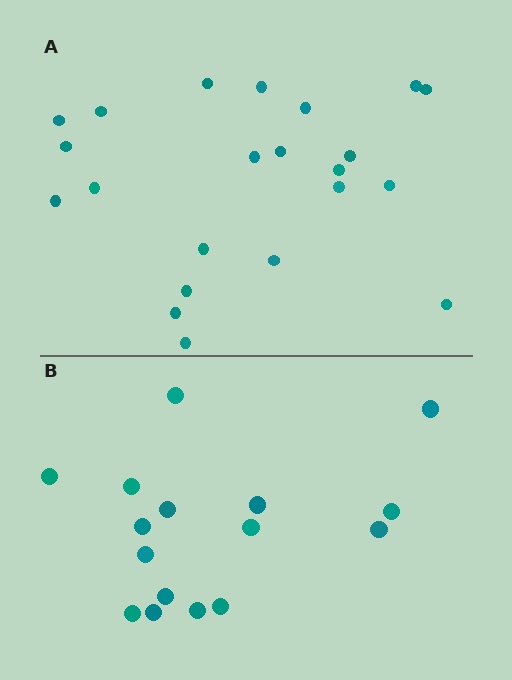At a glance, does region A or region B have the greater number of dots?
Region A (the top region) has more dots.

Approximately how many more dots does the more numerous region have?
Region A has about 6 more dots than region B.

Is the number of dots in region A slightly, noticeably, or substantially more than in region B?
Region A has noticeably more, but not dramatically so. The ratio is roughly 1.4 to 1.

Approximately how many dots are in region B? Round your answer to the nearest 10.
About 20 dots. (The exact count is 16, which rounds to 20.)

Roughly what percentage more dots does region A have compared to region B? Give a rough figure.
About 40% more.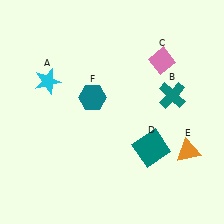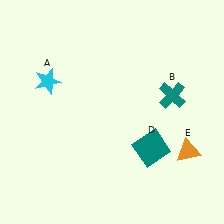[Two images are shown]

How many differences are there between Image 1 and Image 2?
There are 2 differences between the two images.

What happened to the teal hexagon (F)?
The teal hexagon (F) was removed in Image 2. It was in the top-left area of Image 1.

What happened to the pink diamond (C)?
The pink diamond (C) was removed in Image 2. It was in the top-right area of Image 1.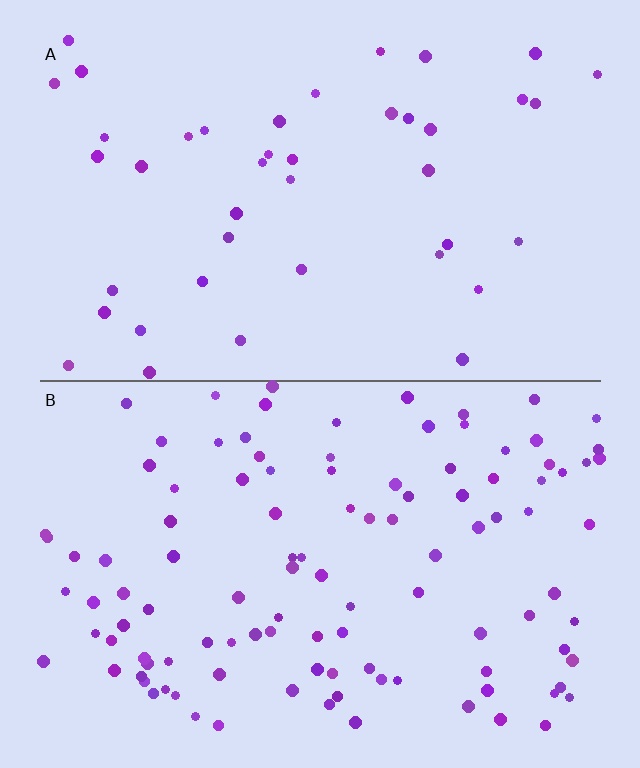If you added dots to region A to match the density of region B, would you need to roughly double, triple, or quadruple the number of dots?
Approximately triple.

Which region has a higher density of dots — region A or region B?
B (the bottom).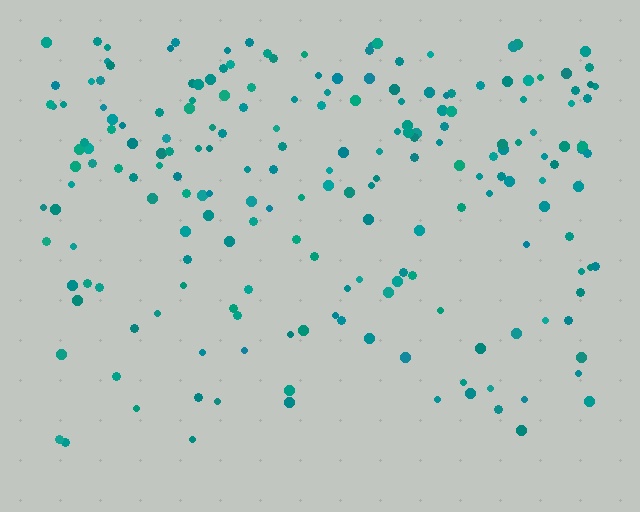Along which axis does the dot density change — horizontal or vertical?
Vertical.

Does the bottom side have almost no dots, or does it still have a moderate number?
Still a moderate number, just noticeably fewer than the top.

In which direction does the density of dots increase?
From bottom to top, with the top side densest.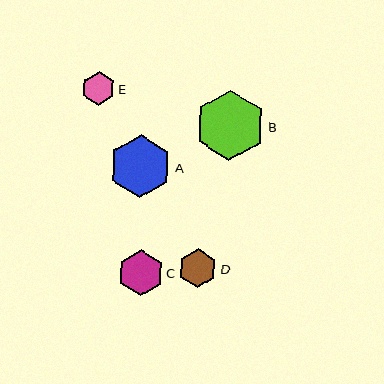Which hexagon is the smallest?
Hexagon E is the smallest with a size of approximately 34 pixels.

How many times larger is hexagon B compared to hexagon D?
Hexagon B is approximately 1.8 times the size of hexagon D.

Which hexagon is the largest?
Hexagon B is the largest with a size of approximately 70 pixels.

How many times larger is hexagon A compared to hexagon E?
Hexagon A is approximately 1.9 times the size of hexagon E.